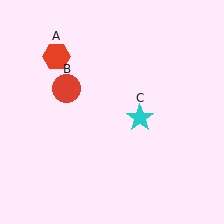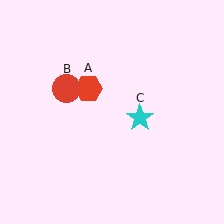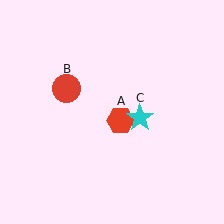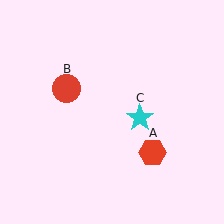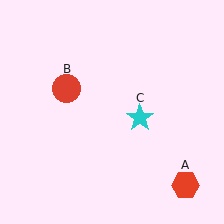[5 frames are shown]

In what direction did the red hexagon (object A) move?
The red hexagon (object A) moved down and to the right.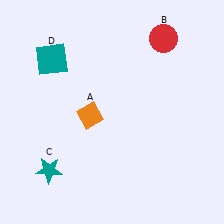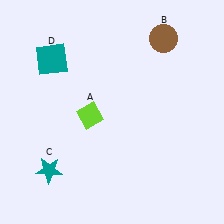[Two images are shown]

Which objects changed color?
A changed from orange to lime. B changed from red to brown.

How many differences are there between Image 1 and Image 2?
There are 2 differences between the two images.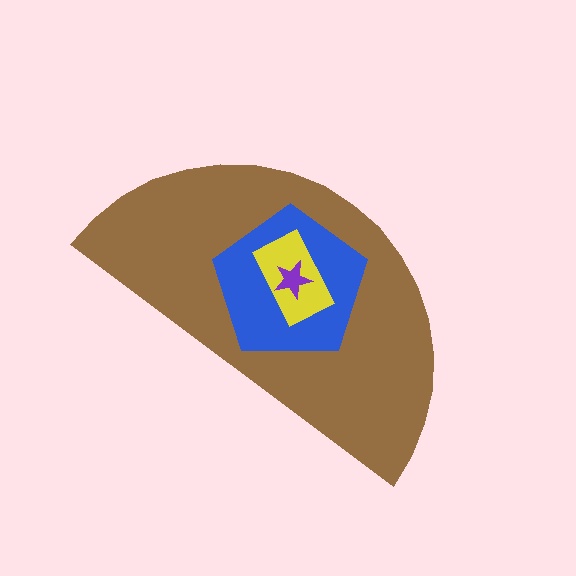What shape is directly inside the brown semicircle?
The blue pentagon.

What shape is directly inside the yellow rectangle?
The purple star.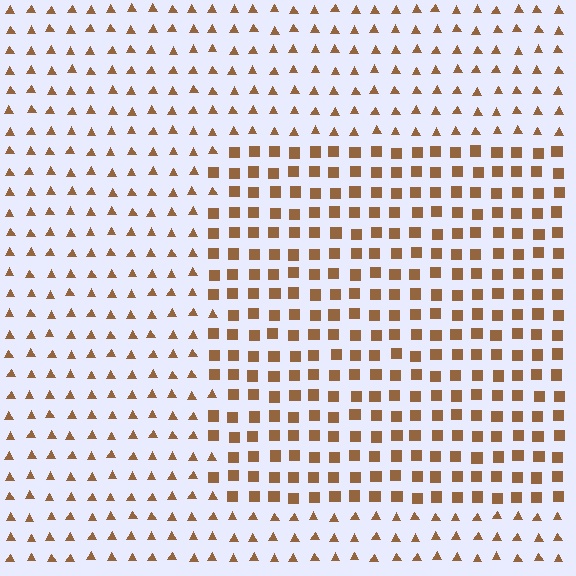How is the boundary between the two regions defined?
The boundary is defined by a change in element shape: squares inside vs. triangles outside. All elements share the same color and spacing.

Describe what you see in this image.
The image is filled with small brown elements arranged in a uniform grid. A rectangle-shaped region contains squares, while the surrounding area contains triangles. The boundary is defined purely by the change in element shape.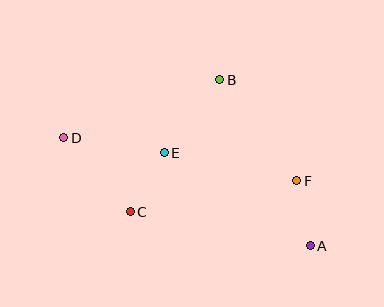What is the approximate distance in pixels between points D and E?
The distance between D and E is approximately 101 pixels.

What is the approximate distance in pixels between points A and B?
The distance between A and B is approximately 189 pixels.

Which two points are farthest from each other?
Points A and D are farthest from each other.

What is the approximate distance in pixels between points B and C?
The distance between B and C is approximately 160 pixels.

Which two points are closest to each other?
Points A and F are closest to each other.